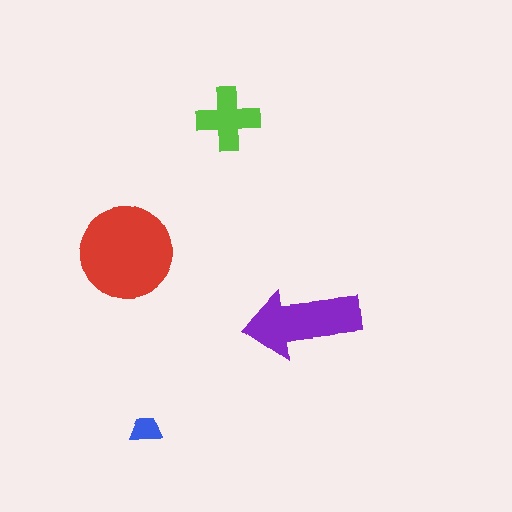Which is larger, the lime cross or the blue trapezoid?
The lime cross.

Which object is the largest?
The red circle.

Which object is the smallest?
The blue trapezoid.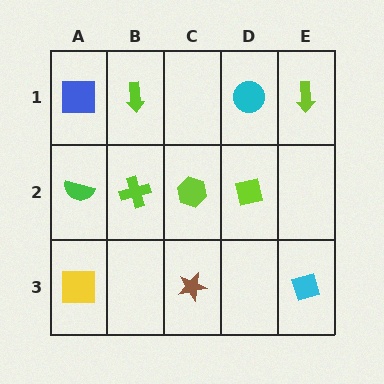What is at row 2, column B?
A lime cross.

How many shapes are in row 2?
4 shapes.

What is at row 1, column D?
A cyan circle.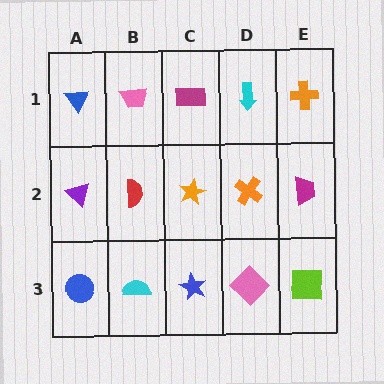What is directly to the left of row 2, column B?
A purple triangle.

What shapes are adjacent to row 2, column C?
A magenta rectangle (row 1, column C), a blue star (row 3, column C), a red semicircle (row 2, column B), an orange cross (row 2, column D).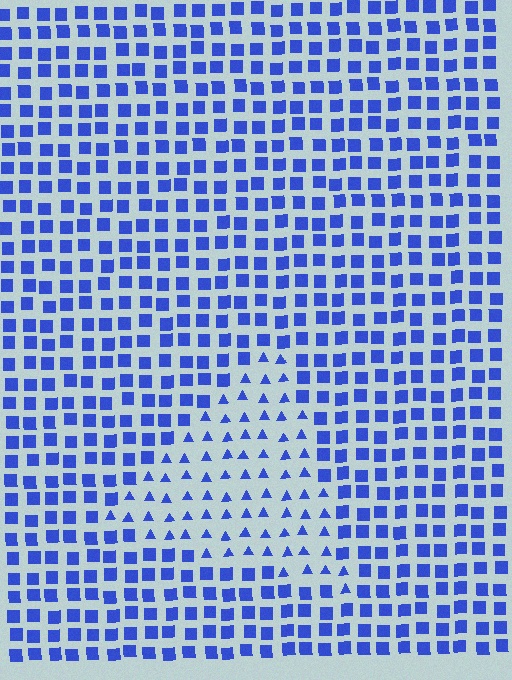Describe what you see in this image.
The image is filled with small blue elements arranged in a uniform grid. A triangle-shaped region contains triangles, while the surrounding area contains squares. The boundary is defined purely by the change in element shape.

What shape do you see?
I see a triangle.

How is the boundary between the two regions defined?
The boundary is defined by a change in element shape: triangles inside vs. squares outside. All elements share the same color and spacing.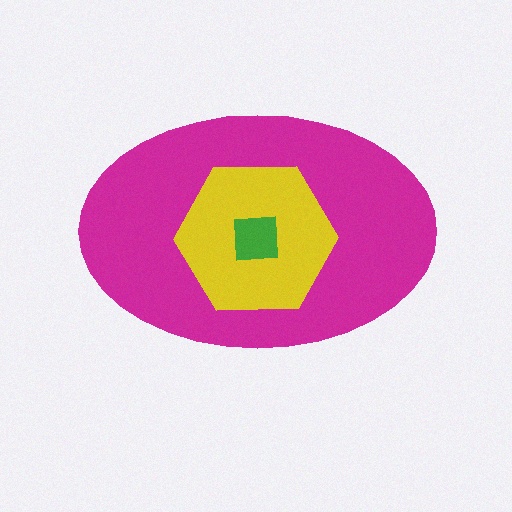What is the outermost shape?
The magenta ellipse.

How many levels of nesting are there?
3.